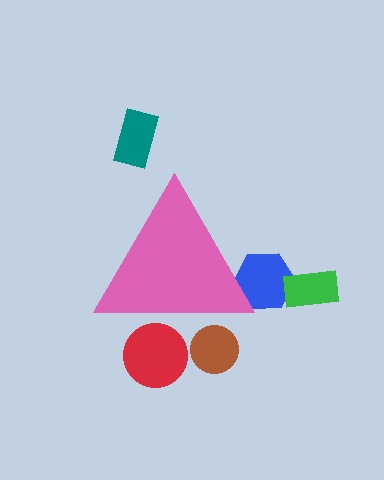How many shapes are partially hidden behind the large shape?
3 shapes are partially hidden.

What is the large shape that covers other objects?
A pink triangle.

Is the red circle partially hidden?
Yes, the red circle is partially hidden behind the pink triangle.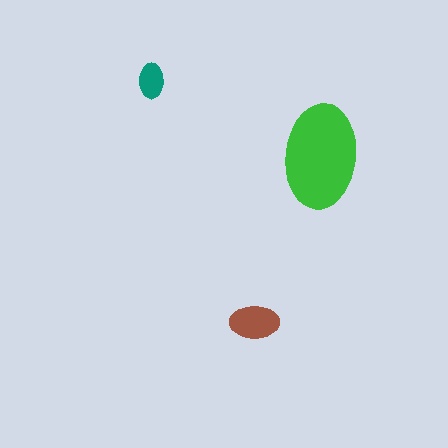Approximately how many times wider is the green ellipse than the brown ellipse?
About 2 times wider.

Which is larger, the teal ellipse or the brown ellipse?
The brown one.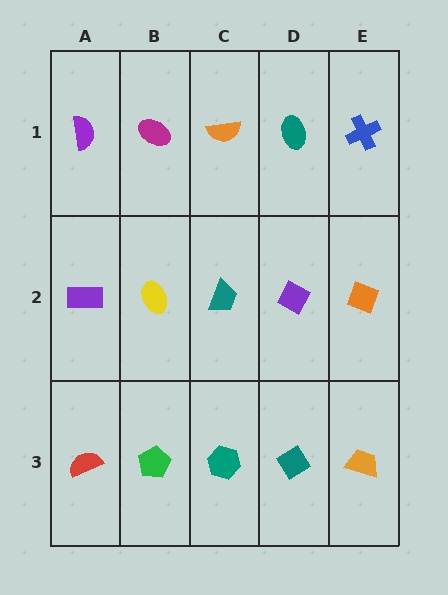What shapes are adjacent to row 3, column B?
A yellow ellipse (row 2, column B), a red semicircle (row 3, column A), a teal hexagon (row 3, column C).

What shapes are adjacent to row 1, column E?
An orange diamond (row 2, column E), a teal ellipse (row 1, column D).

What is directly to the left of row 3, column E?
A teal diamond.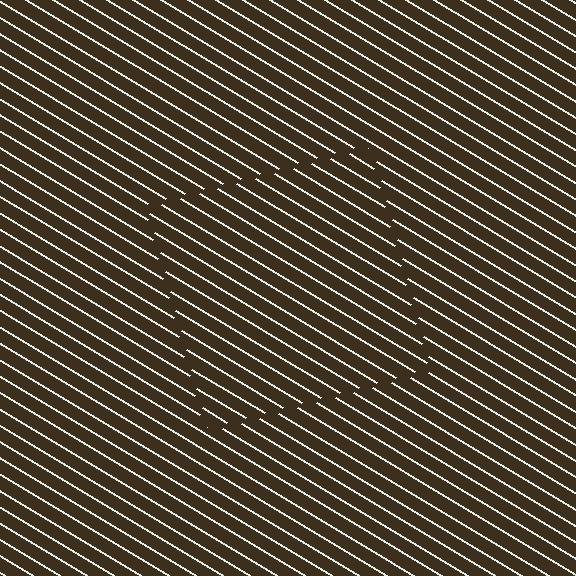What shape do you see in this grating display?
An illusory square. The interior of the shape contains the same grating, shifted by half a period — the contour is defined by the phase discontinuity where line-ends from the inner and outer gratings abut.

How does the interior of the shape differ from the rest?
The interior of the shape contains the same grating, shifted by half a period — the contour is defined by the phase discontinuity where line-ends from the inner and outer gratings abut.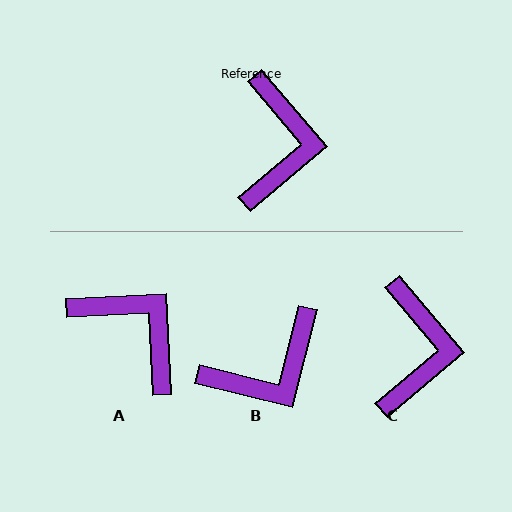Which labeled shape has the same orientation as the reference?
C.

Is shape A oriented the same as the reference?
No, it is off by about 52 degrees.